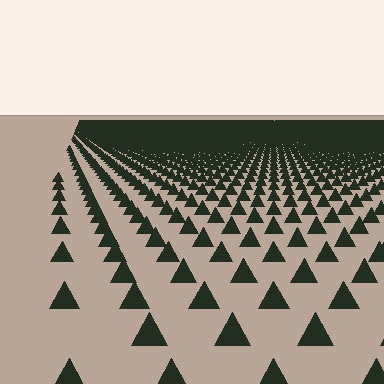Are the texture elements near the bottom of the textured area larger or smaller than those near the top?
Larger. Near the bottom, elements are closer to the viewer and appear at a bigger on-screen size.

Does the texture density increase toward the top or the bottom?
Density increases toward the top.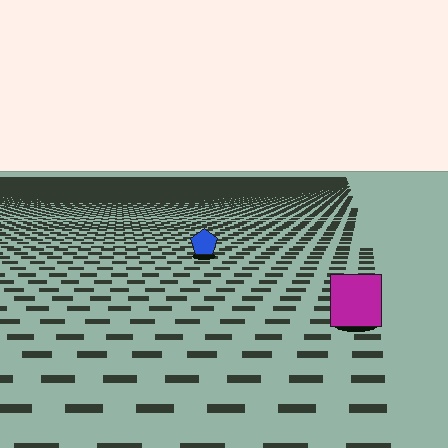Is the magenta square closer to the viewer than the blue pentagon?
Yes. The magenta square is closer — you can tell from the texture gradient: the ground texture is coarser near it.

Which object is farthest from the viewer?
The blue pentagon is farthest from the viewer. It appears smaller and the ground texture around it is denser.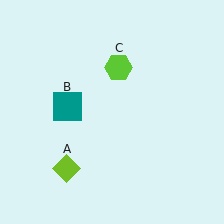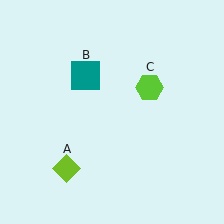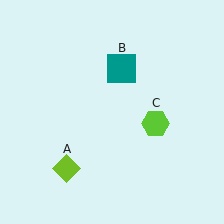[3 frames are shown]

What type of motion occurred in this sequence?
The teal square (object B), lime hexagon (object C) rotated clockwise around the center of the scene.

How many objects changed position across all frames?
2 objects changed position: teal square (object B), lime hexagon (object C).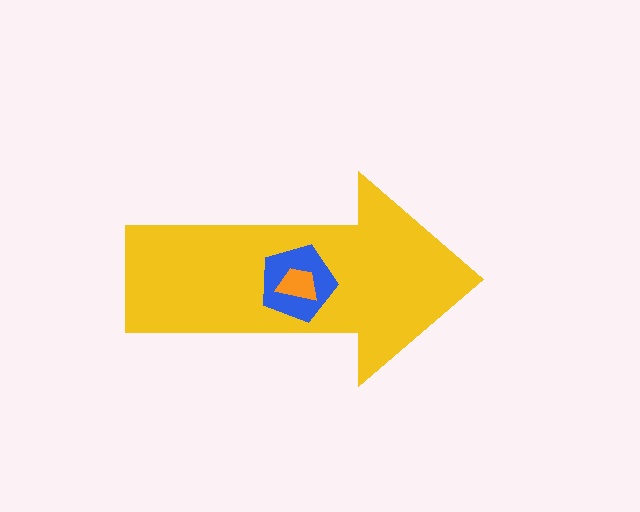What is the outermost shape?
The yellow arrow.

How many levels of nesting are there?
3.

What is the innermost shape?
The orange trapezoid.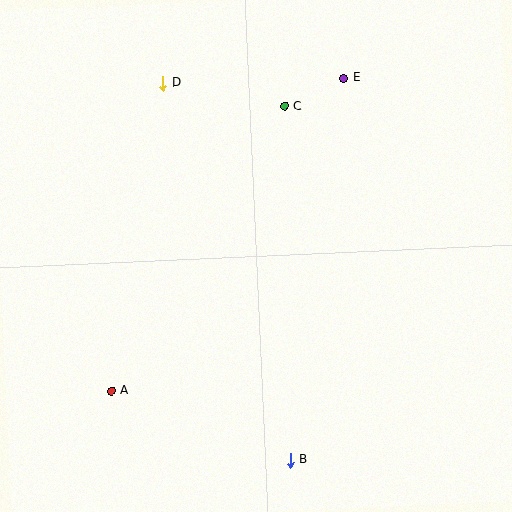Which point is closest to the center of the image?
Point C at (285, 106) is closest to the center.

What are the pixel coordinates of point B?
Point B is at (290, 460).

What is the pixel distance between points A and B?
The distance between A and B is 192 pixels.